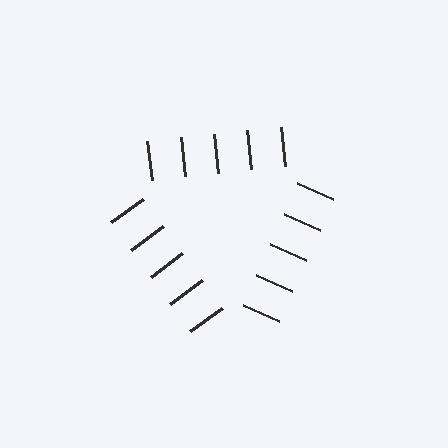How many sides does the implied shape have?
3 sides — the line-ends trace a triangle.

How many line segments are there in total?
15 — 5 along each of the 3 edges.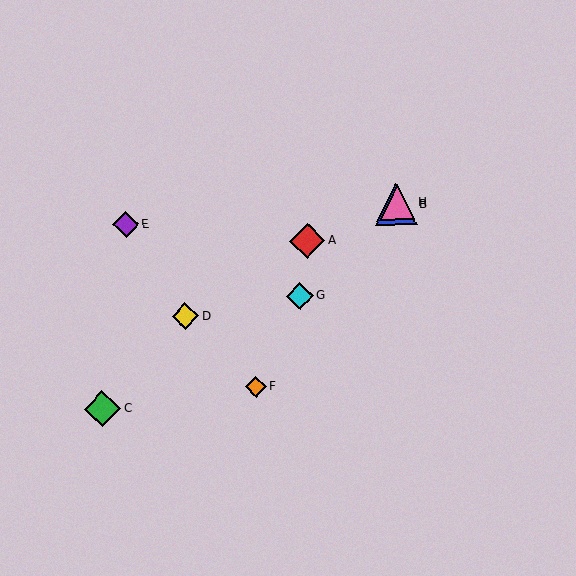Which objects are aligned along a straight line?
Objects B, G, H are aligned along a straight line.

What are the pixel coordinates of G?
Object G is at (300, 296).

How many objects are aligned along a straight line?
3 objects (B, G, H) are aligned along a straight line.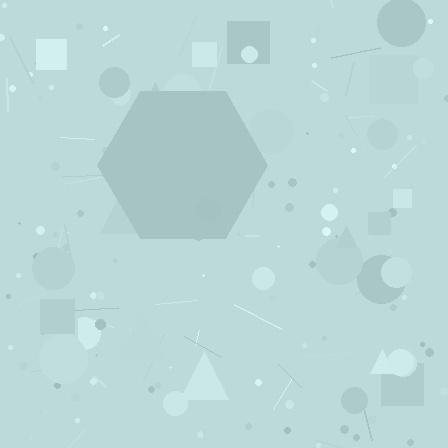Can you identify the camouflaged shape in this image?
The camouflaged shape is a hexagon.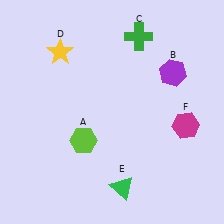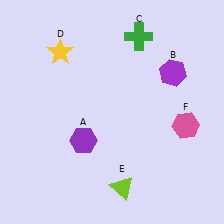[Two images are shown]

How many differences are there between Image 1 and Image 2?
There are 3 differences between the two images.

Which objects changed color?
A changed from lime to purple. E changed from green to lime. F changed from magenta to pink.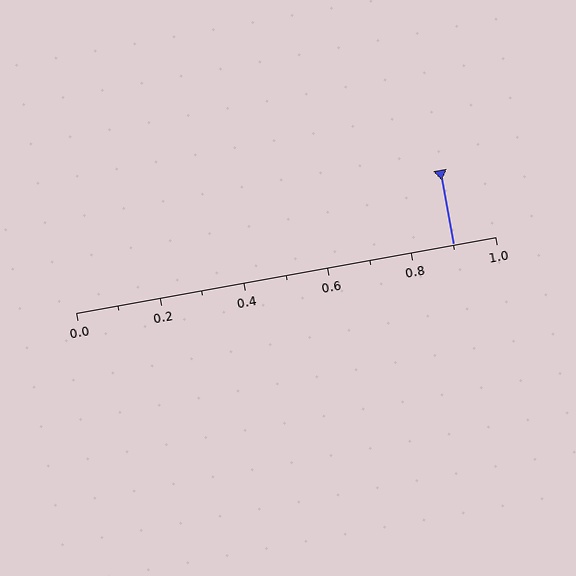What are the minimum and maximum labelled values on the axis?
The axis runs from 0.0 to 1.0.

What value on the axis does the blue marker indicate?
The marker indicates approximately 0.9.